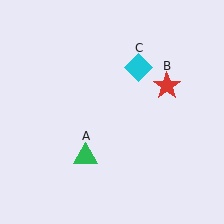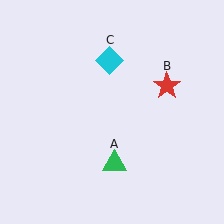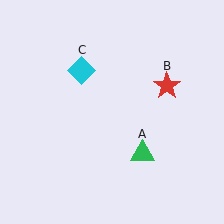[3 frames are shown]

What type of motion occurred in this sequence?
The green triangle (object A), cyan diamond (object C) rotated counterclockwise around the center of the scene.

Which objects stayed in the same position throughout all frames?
Red star (object B) remained stationary.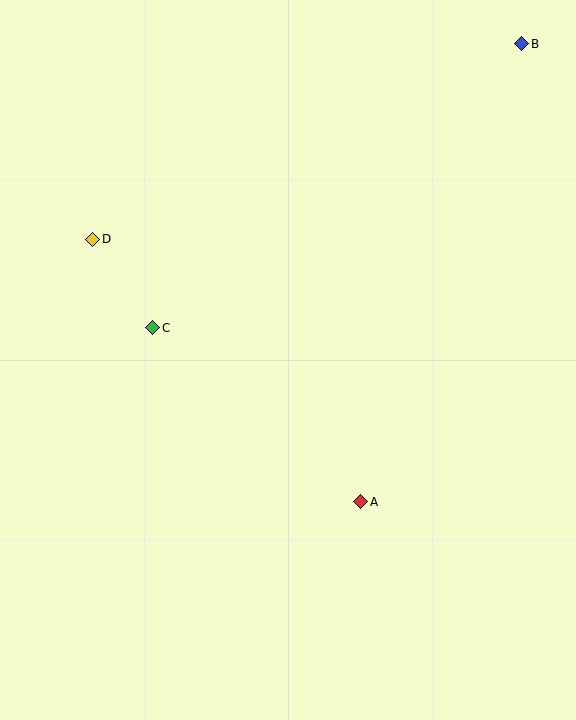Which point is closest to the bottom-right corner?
Point A is closest to the bottom-right corner.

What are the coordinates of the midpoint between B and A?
The midpoint between B and A is at (441, 273).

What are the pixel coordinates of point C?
Point C is at (153, 328).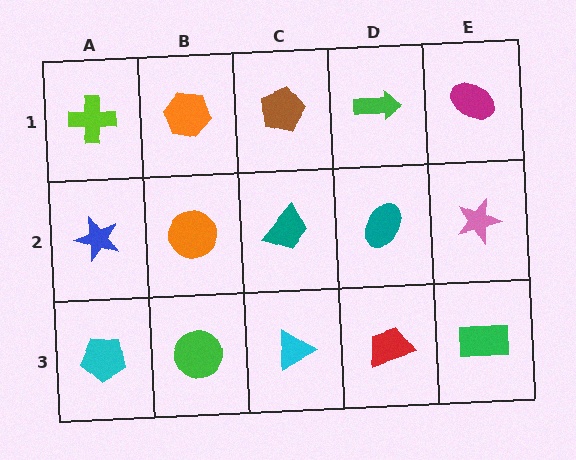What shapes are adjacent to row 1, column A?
A blue star (row 2, column A), an orange hexagon (row 1, column B).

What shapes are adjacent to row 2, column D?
A green arrow (row 1, column D), a red trapezoid (row 3, column D), a teal trapezoid (row 2, column C), a pink star (row 2, column E).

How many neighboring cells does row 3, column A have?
2.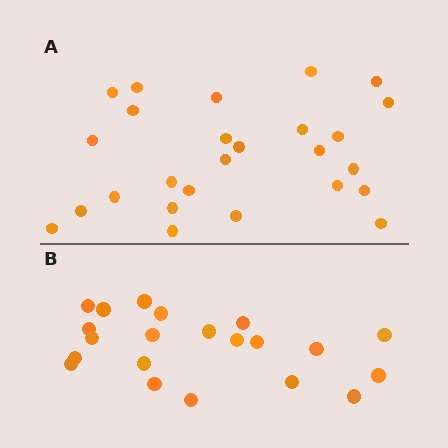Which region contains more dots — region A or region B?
Region A (the top region) has more dots.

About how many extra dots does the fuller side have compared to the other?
Region A has about 5 more dots than region B.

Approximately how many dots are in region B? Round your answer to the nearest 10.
About 20 dots. (The exact count is 21, which rounds to 20.)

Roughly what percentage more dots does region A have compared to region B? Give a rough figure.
About 25% more.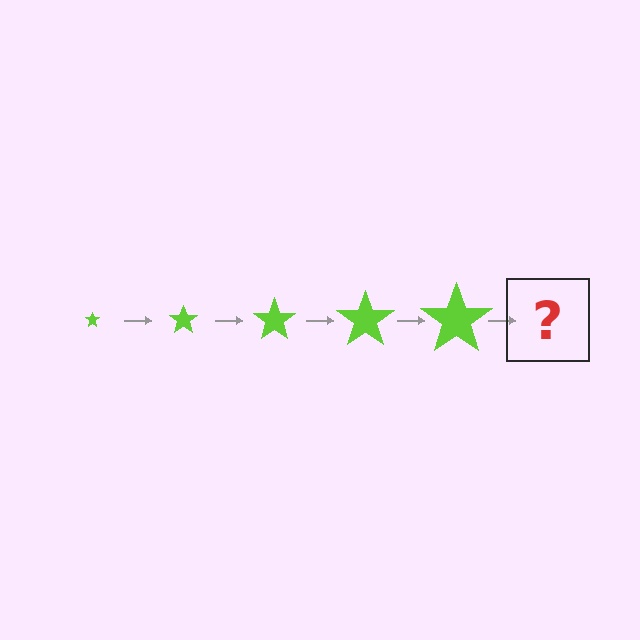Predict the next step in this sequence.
The next step is a lime star, larger than the previous one.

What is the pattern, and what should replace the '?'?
The pattern is that the star gets progressively larger each step. The '?' should be a lime star, larger than the previous one.